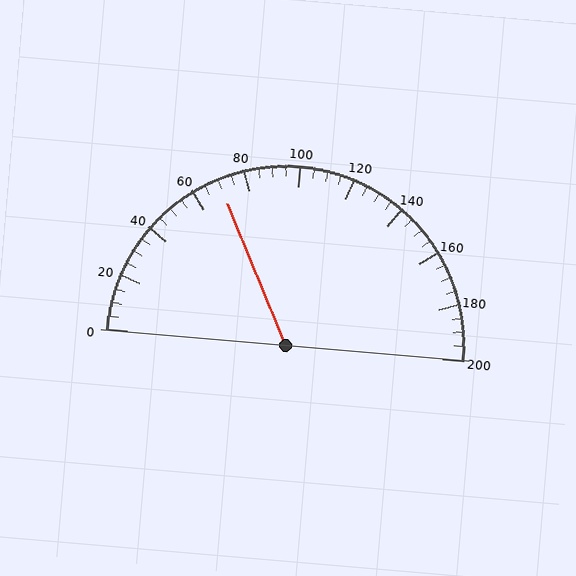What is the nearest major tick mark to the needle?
The nearest major tick mark is 80.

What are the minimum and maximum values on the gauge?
The gauge ranges from 0 to 200.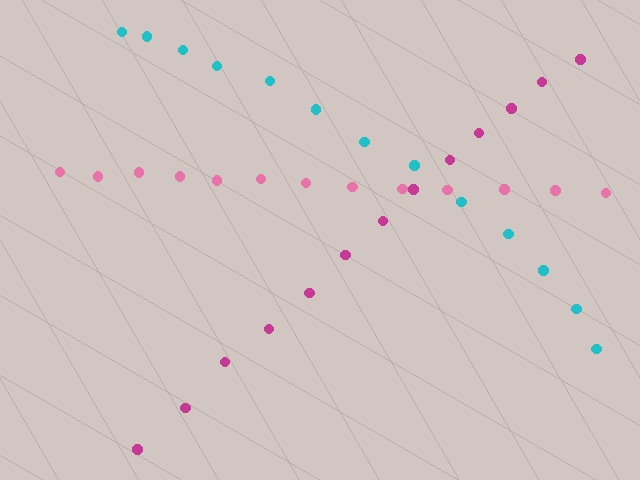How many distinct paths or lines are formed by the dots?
There are 3 distinct paths.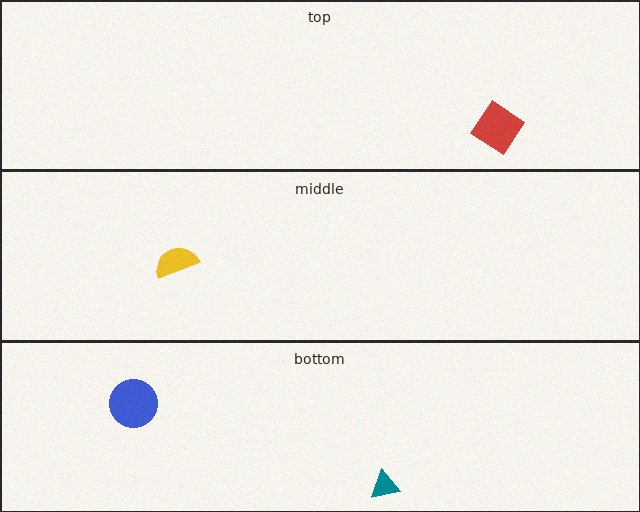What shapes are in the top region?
The red diamond.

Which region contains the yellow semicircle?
The middle region.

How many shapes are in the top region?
1.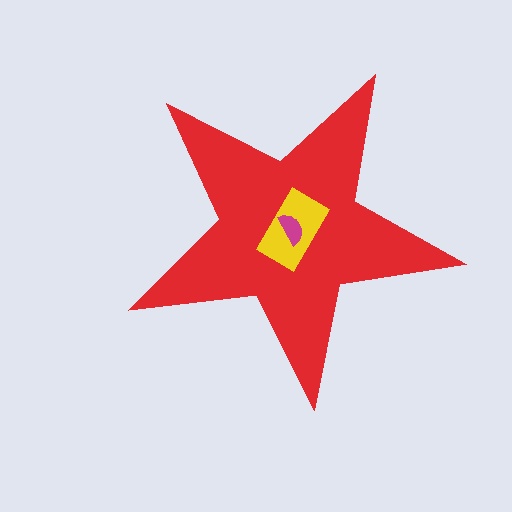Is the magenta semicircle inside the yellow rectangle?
Yes.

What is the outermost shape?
The red star.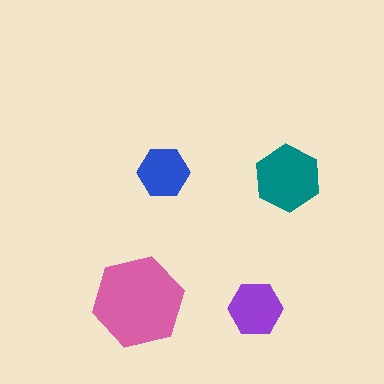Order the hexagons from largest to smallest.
the pink one, the teal one, the purple one, the blue one.